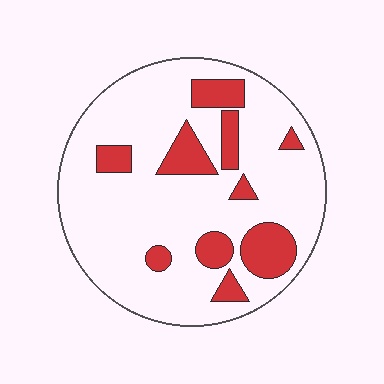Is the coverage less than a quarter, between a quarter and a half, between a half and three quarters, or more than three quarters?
Less than a quarter.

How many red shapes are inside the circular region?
10.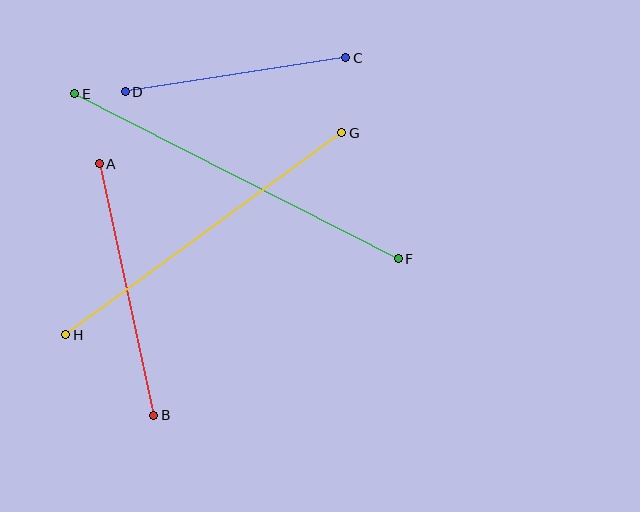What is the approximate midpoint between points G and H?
The midpoint is at approximately (204, 234) pixels.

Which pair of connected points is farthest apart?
Points E and F are farthest apart.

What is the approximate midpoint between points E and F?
The midpoint is at approximately (236, 176) pixels.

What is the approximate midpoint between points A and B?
The midpoint is at approximately (127, 289) pixels.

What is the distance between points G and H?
The distance is approximately 342 pixels.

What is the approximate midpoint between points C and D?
The midpoint is at approximately (235, 75) pixels.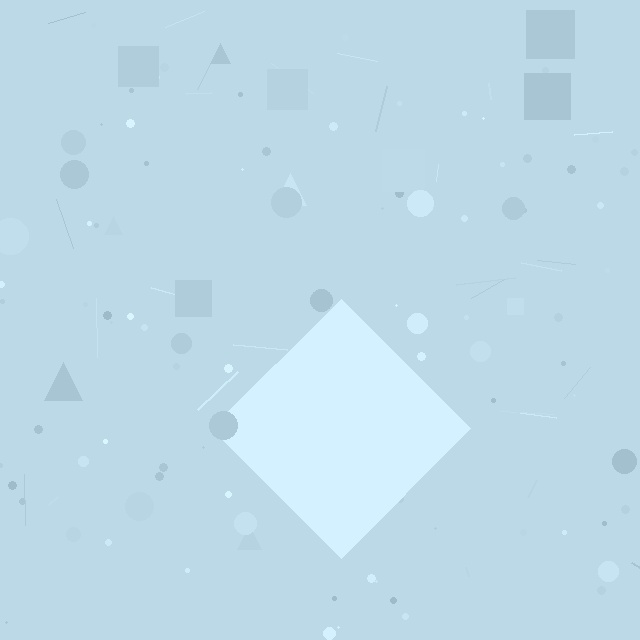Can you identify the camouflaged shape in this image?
The camouflaged shape is a diamond.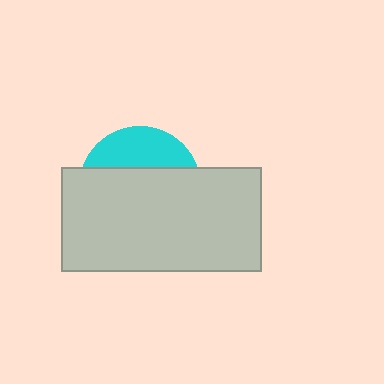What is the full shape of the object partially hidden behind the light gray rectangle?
The partially hidden object is a cyan circle.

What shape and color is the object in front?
The object in front is a light gray rectangle.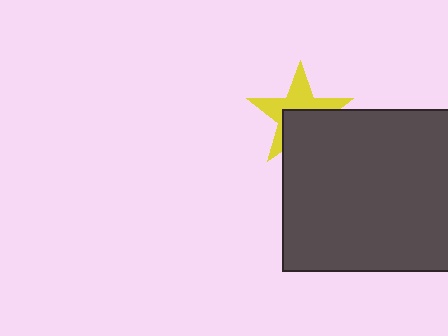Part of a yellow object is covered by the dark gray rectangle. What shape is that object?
It is a star.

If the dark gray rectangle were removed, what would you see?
You would see the complete yellow star.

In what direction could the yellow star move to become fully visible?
The yellow star could move up. That would shift it out from behind the dark gray rectangle entirely.